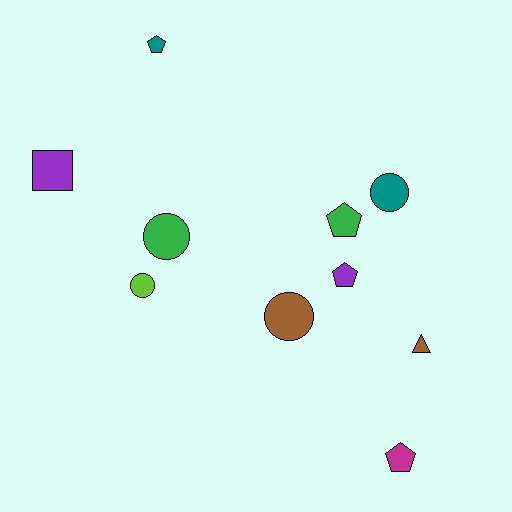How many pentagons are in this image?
There are 4 pentagons.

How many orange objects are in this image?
There are no orange objects.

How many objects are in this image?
There are 10 objects.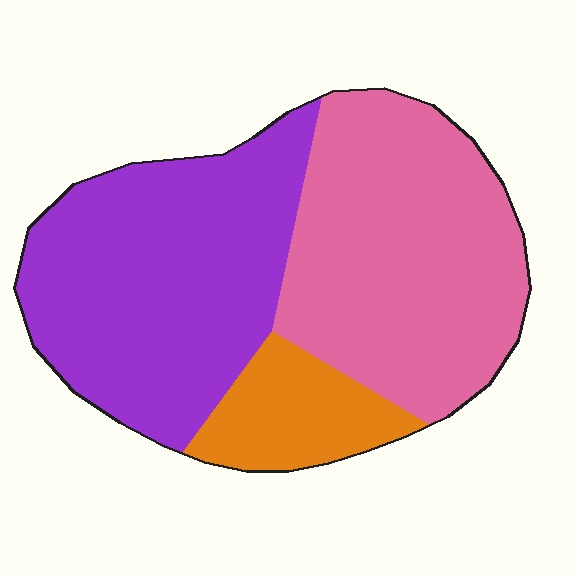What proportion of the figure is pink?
Pink takes up about two fifths (2/5) of the figure.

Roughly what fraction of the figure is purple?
Purple covers 44% of the figure.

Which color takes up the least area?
Orange, at roughly 15%.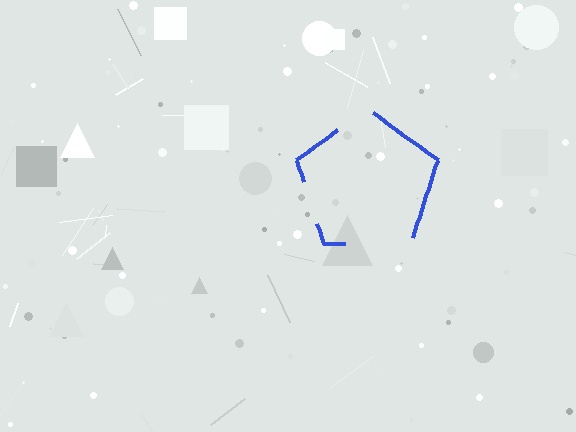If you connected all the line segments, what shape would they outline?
They would outline a pentagon.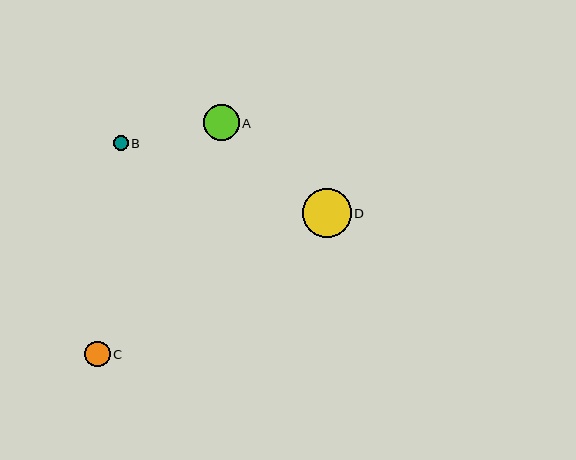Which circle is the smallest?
Circle B is the smallest with a size of approximately 15 pixels.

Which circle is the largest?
Circle D is the largest with a size of approximately 49 pixels.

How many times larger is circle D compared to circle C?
Circle D is approximately 1.9 times the size of circle C.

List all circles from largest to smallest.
From largest to smallest: D, A, C, B.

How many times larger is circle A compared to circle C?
Circle A is approximately 1.4 times the size of circle C.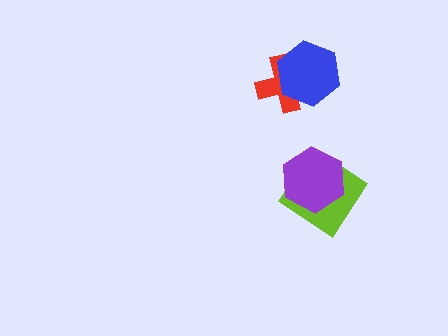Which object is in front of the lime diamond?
The purple hexagon is in front of the lime diamond.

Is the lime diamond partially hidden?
Yes, it is partially covered by another shape.